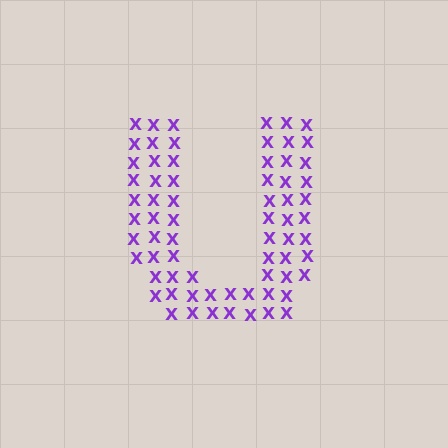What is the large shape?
The large shape is the letter U.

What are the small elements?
The small elements are letter X's.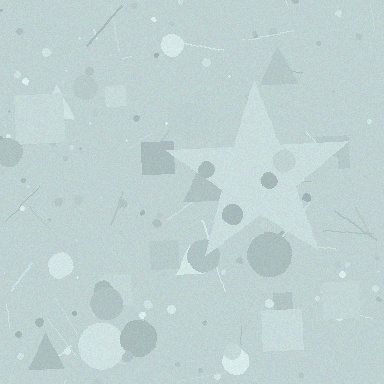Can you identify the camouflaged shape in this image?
The camouflaged shape is a star.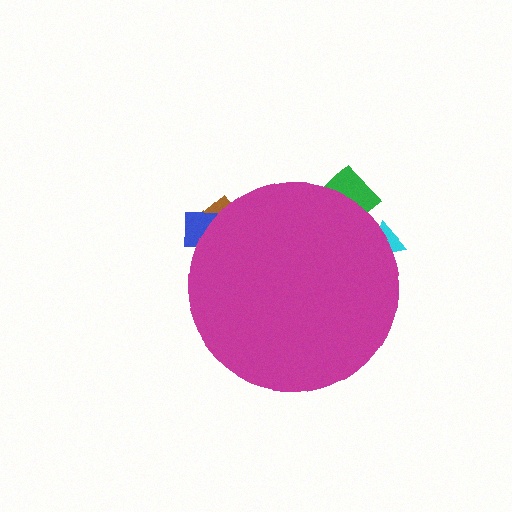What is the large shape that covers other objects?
A magenta circle.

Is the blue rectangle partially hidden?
Yes, the blue rectangle is partially hidden behind the magenta circle.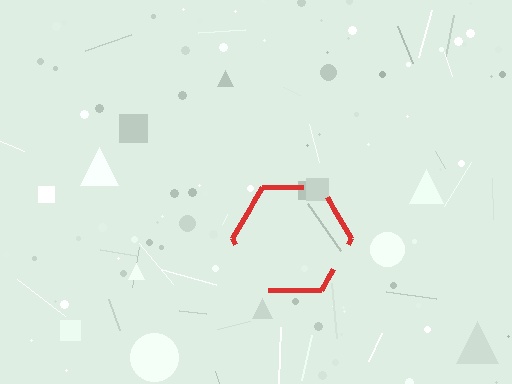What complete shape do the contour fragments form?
The contour fragments form a hexagon.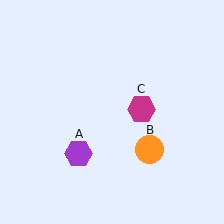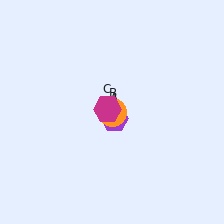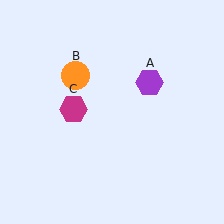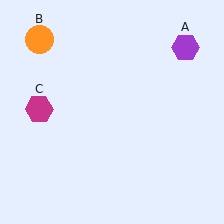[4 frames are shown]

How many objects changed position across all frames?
3 objects changed position: purple hexagon (object A), orange circle (object B), magenta hexagon (object C).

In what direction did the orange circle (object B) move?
The orange circle (object B) moved up and to the left.